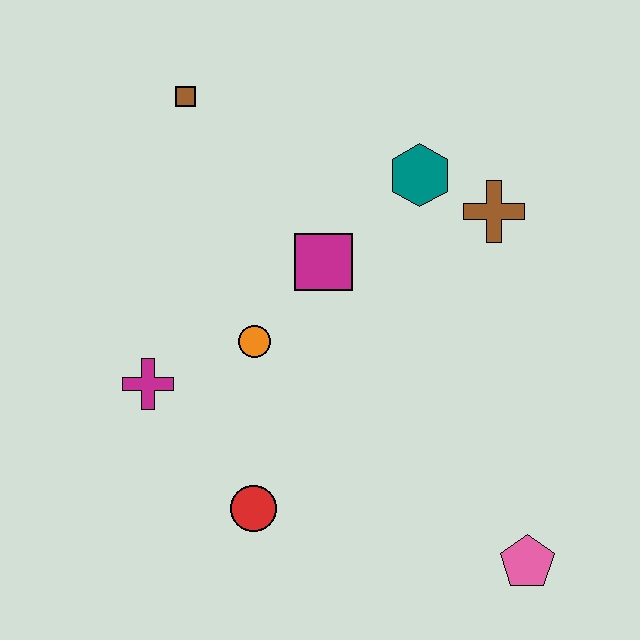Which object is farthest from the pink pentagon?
The brown square is farthest from the pink pentagon.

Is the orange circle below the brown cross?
Yes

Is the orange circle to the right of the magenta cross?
Yes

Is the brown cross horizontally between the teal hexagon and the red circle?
No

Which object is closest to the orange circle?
The magenta square is closest to the orange circle.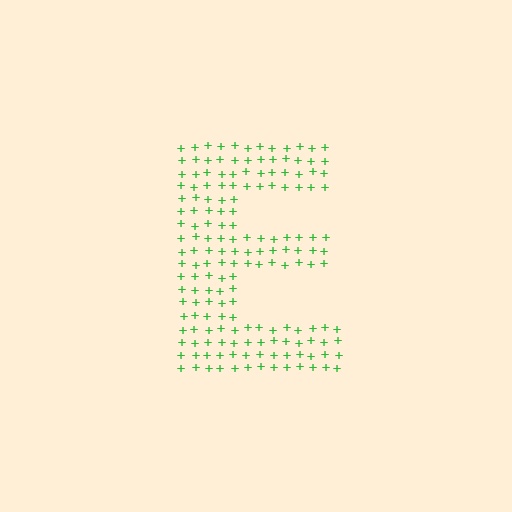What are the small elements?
The small elements are plus signs.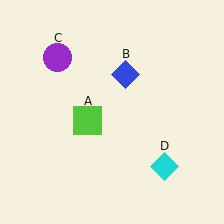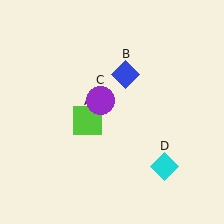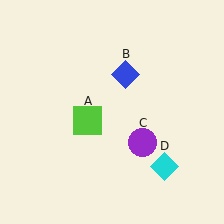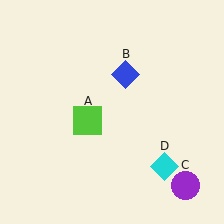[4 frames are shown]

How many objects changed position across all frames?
1 object changed position: purple circle (object C).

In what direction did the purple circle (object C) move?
The purple circle (object C) moved down and to the right.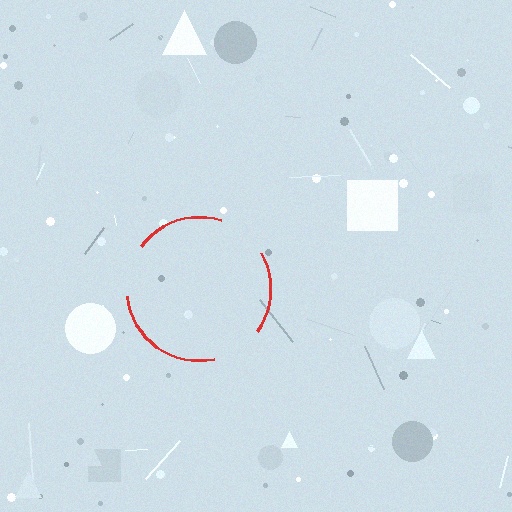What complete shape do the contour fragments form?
The contour fragments form a circle.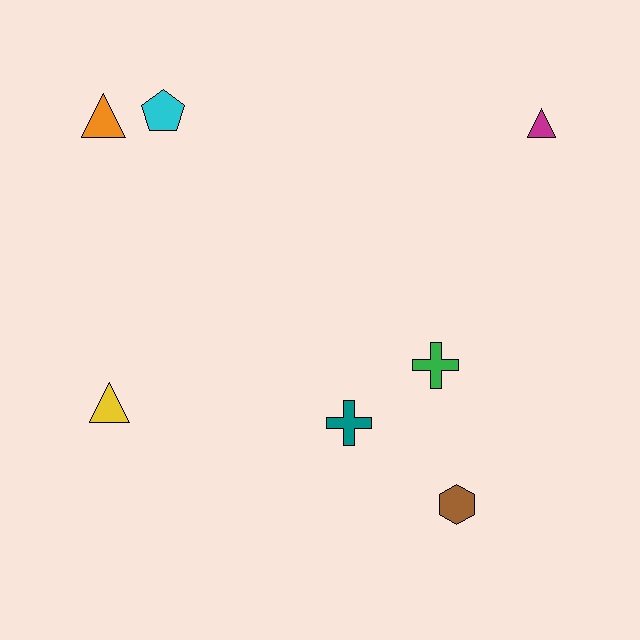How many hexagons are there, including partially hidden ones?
There is 1 hexagon.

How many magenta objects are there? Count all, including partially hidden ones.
There is 1 magenta object.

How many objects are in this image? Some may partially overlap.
There are 7 objects.